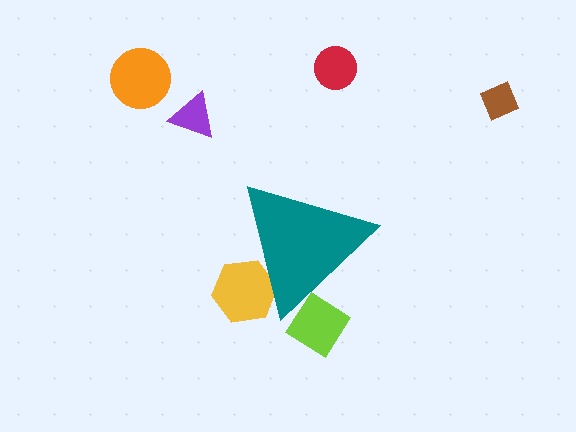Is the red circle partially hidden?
No, the red circle is fully visible.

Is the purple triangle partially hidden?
No, the purple triangle is fully visible.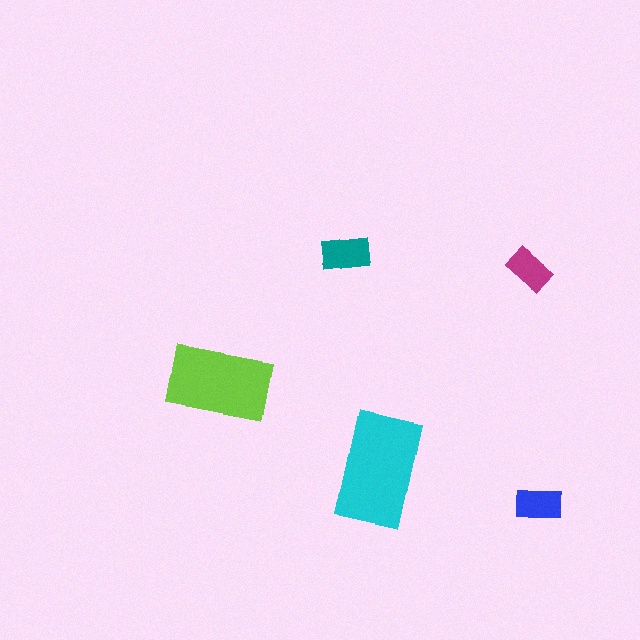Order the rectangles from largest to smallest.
the cyan one, the lime one, the teal one, the blue one, the magenta one.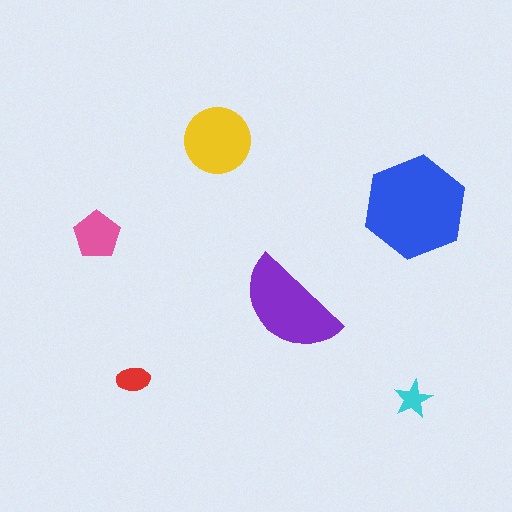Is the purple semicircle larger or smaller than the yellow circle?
Larger.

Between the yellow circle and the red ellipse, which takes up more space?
The yellow circle.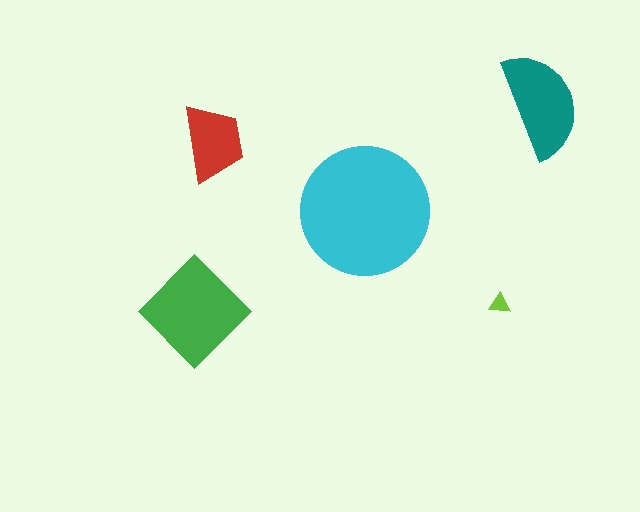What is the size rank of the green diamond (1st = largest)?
2nd.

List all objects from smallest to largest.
The lime triangle, the red trapezoid, the teal semicircle, the green diamond, the cyan circle.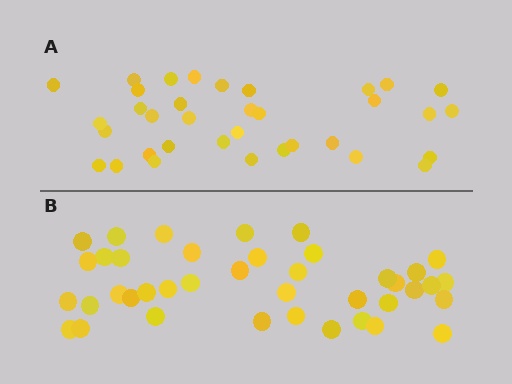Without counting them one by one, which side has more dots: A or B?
Region B (the bottom region) has more dots.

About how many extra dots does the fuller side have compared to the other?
Region B has about 5 more dots than region A.